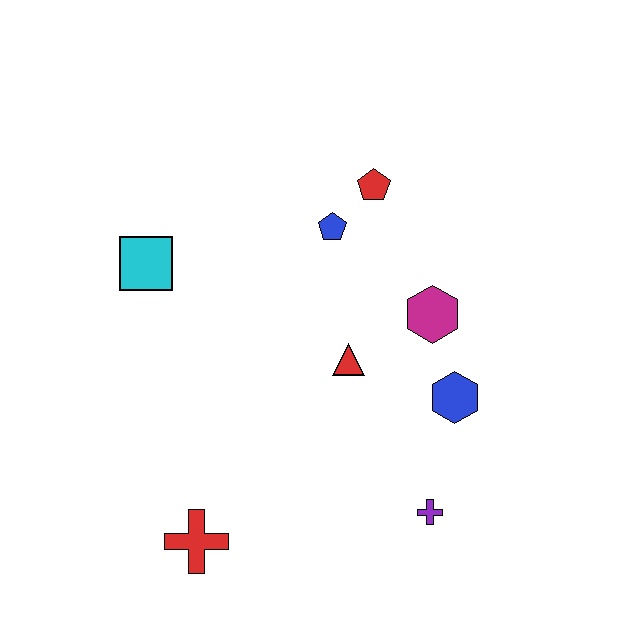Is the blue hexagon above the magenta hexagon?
No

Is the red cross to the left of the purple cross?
Yes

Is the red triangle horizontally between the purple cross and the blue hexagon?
No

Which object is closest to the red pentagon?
The blue pentagon is closest to the red pentagon.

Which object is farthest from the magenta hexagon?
The red cross is farthest from the magenta hexagon.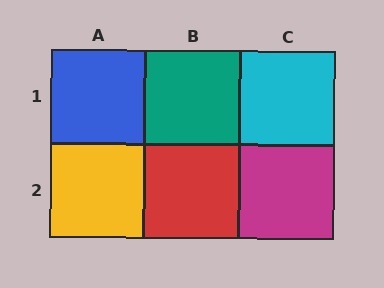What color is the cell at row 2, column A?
Yellow.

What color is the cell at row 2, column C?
Magenta.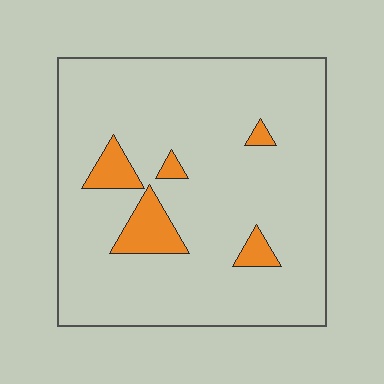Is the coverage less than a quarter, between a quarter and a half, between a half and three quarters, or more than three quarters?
Less than a quarter.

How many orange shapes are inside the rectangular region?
5.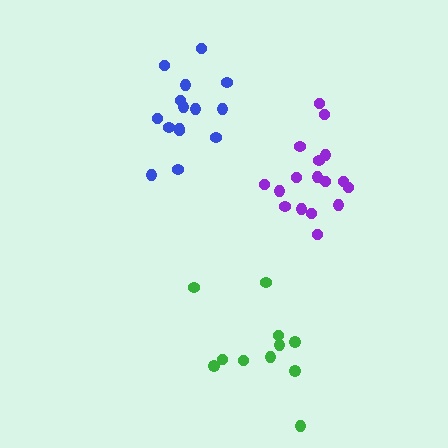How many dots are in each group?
Group 1: 17 dots, Group 2: 11 dots, Group 3: 15 dots (43 total).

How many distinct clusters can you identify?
There are 3 distinct clusters.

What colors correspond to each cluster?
The clusters are colored: purple, green, blue.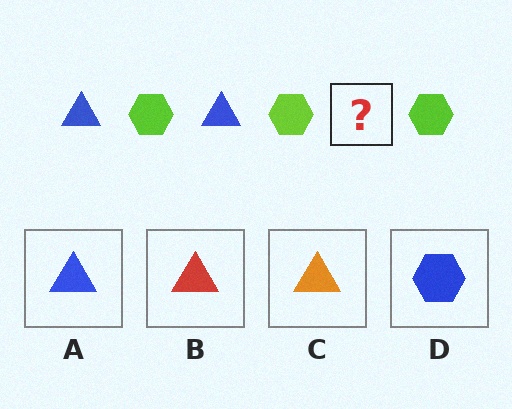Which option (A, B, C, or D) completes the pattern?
A.